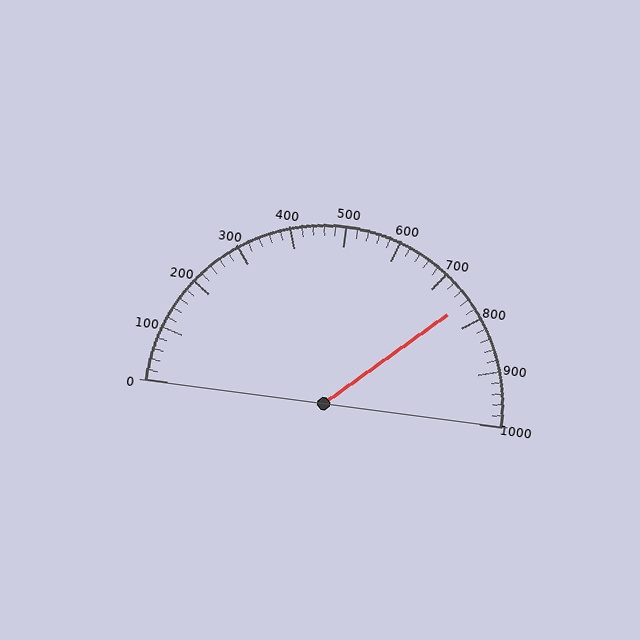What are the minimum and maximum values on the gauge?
The gauge ranges from 0 to 1000.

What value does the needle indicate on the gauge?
The needle indicates approximately 760.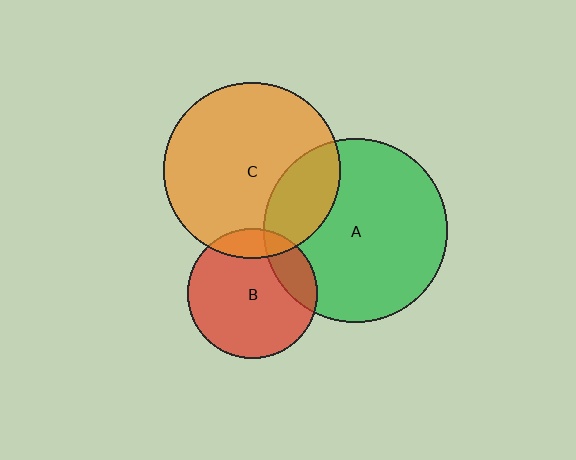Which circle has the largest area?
Circle A (green).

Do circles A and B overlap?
Yes.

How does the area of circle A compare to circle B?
Approximately 2.0 times.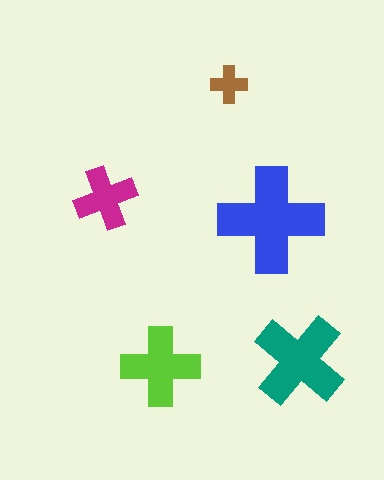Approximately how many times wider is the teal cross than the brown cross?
About 2.5 times wider.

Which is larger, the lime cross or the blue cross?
The blue one.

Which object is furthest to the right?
The teal cross is rightmost.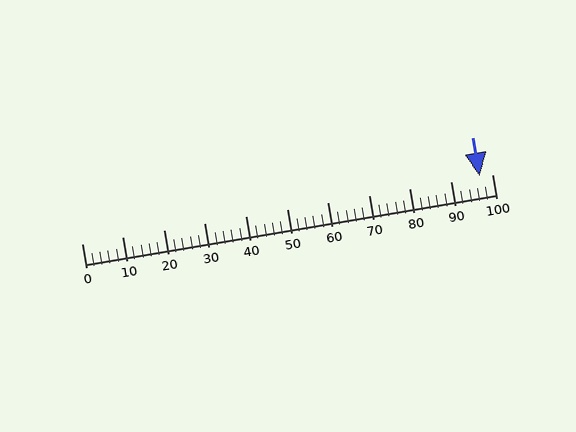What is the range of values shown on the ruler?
The ruler shows values from 0 to 100.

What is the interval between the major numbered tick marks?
The major tick marks are spaced 10 units apart.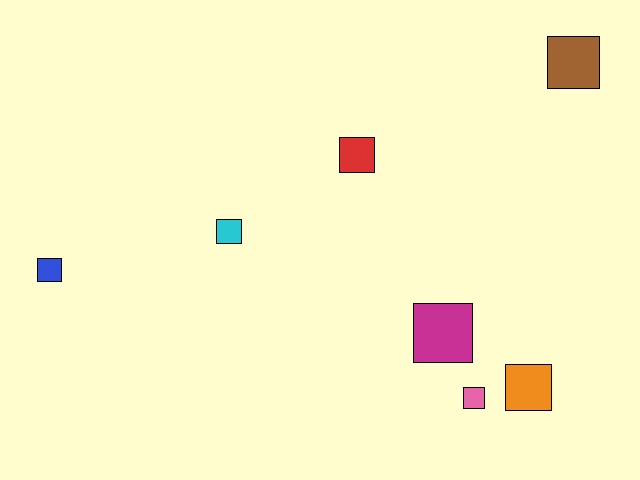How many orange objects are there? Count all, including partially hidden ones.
There is 1 orange object.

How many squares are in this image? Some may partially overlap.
There are 7 squares.